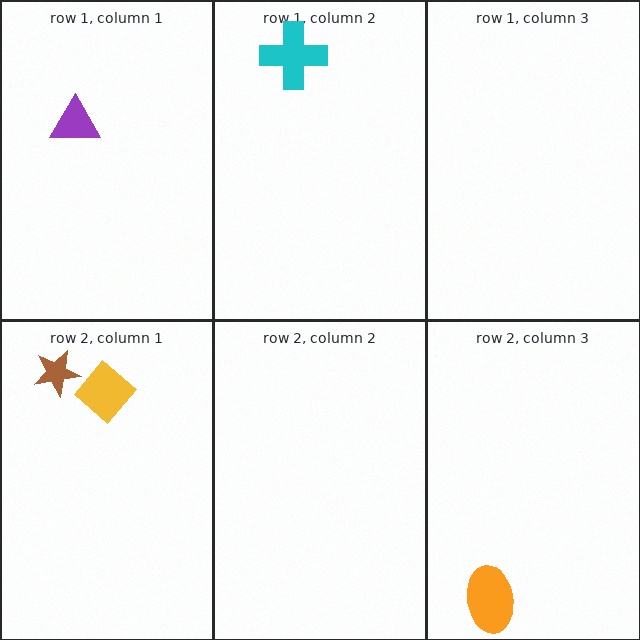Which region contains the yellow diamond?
The row 2, column 1 region.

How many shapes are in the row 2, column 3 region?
1.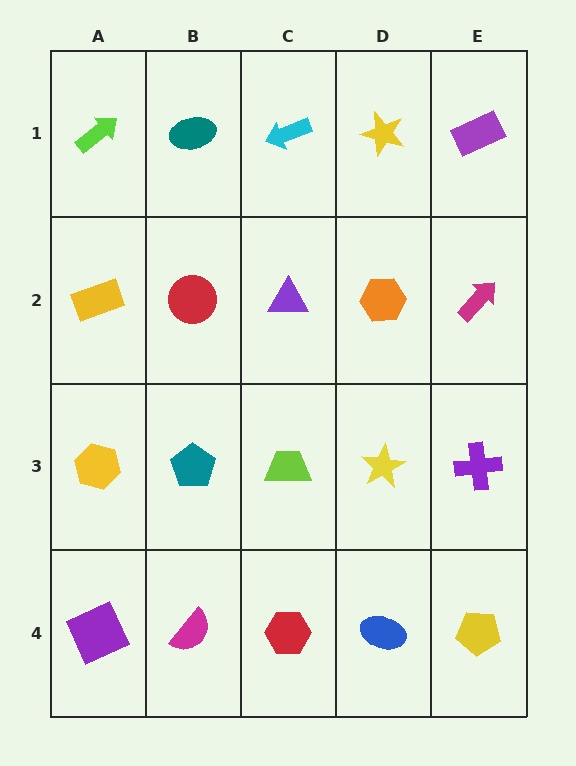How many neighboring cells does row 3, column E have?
3.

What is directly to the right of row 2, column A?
A red circle.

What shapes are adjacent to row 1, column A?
A yellow rectangle (row 2, column A), a teal ellipse (row 1, column B).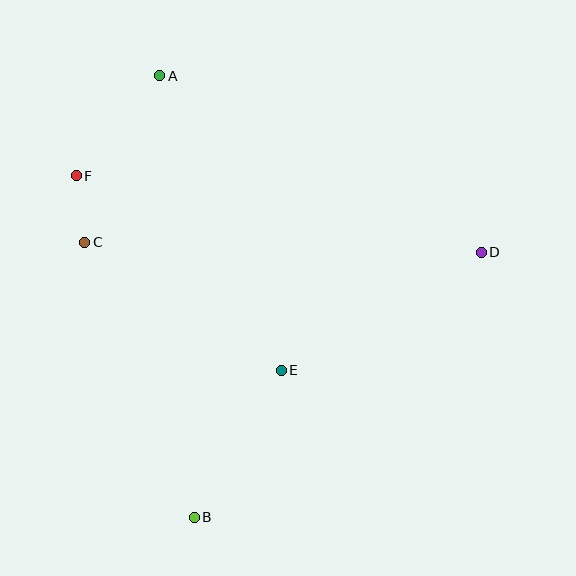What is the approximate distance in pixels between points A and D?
The distance between A and D is approximately 367 pixels.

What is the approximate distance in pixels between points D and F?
The distance between D and F is approximately 412 pixels.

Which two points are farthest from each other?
Points A and B are farthest from each other.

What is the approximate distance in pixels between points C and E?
The distance between C and E is approximately 234 pixels.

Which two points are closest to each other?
Points C and F are closest to each other.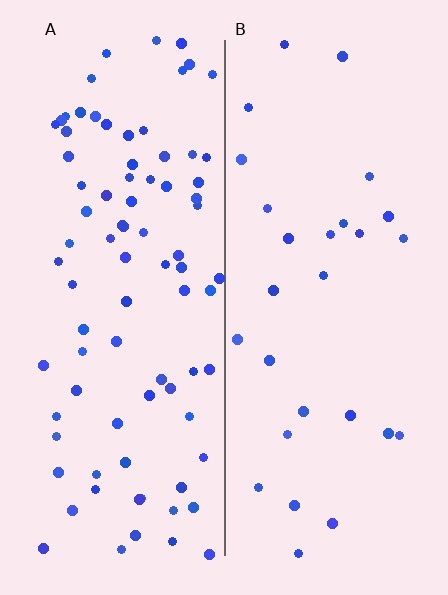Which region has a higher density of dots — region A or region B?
A (the left).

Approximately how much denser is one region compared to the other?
Approximately 3.1× — region A over region B.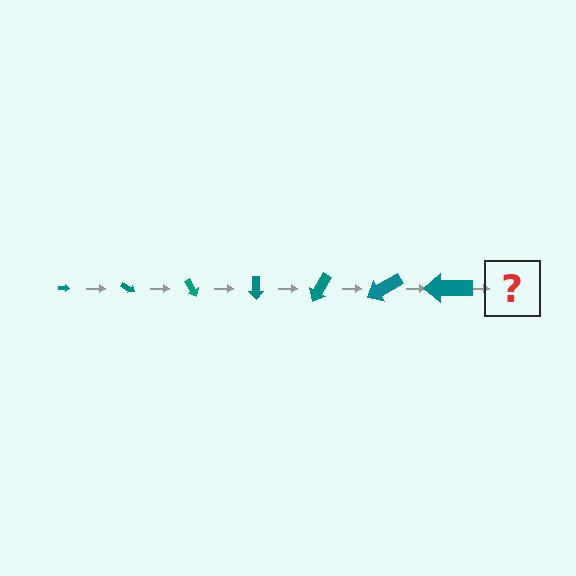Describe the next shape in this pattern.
It should be an arrow, larger than the previous one and rotated 210 degrees from the start.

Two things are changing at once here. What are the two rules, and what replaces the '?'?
The two rules are that the arrow grows larger each step and it rotates 30 degrees each step. The '?' should be an arrow, larger than the previous one and rotated 210 degrees from the start.